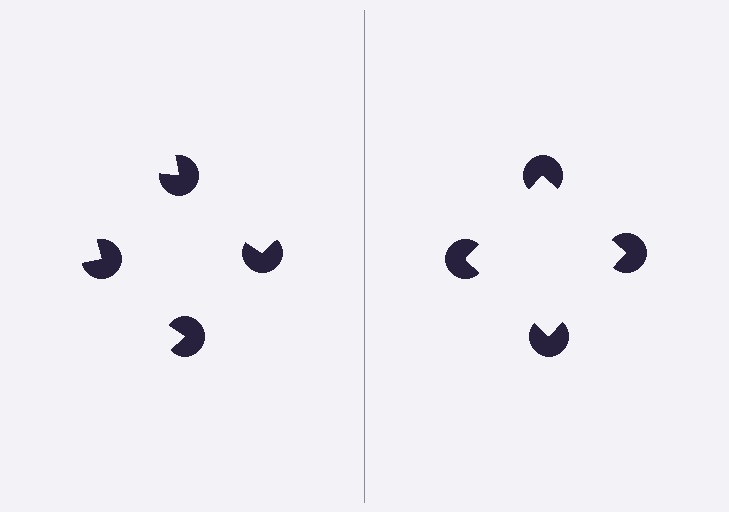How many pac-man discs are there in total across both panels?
8 — 4 on each side.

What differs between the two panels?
The pac-man discs are positioned identically on both sides; only the wedge orientations differ. On the right they align to a square; on the left they are misaligned.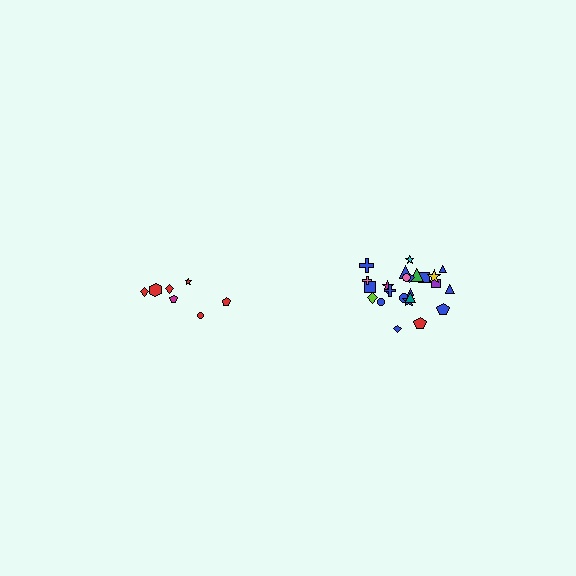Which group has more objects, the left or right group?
The right group.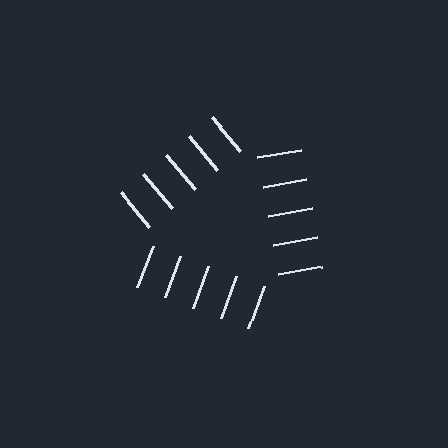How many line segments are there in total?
15 — 5 along each of the 3 edges.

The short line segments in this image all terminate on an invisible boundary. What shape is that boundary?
An illusory triangle — the line segments terminate on its edges but no continuous stroke is drawn.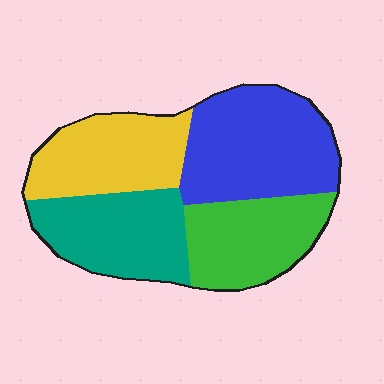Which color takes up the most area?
Blue, at roughly 30%.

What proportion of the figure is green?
Green takes up about one fifth (1/5) of the figure.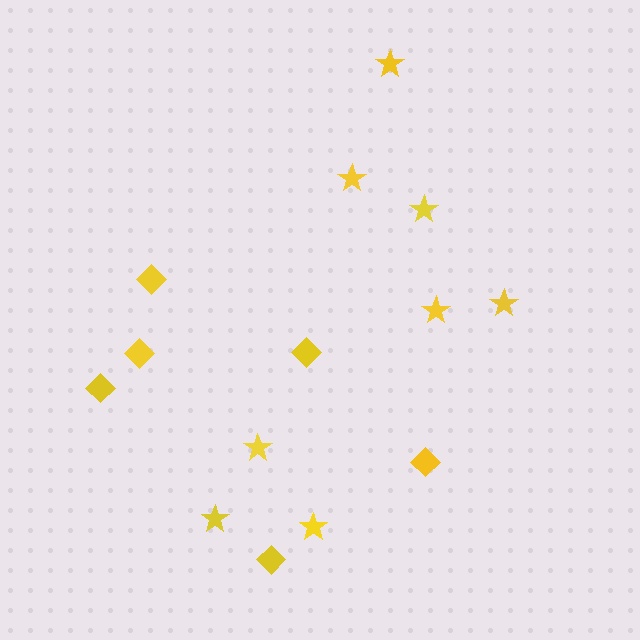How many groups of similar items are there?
There are 2 groups: one group of diamonds (6) and one group of stars (8).